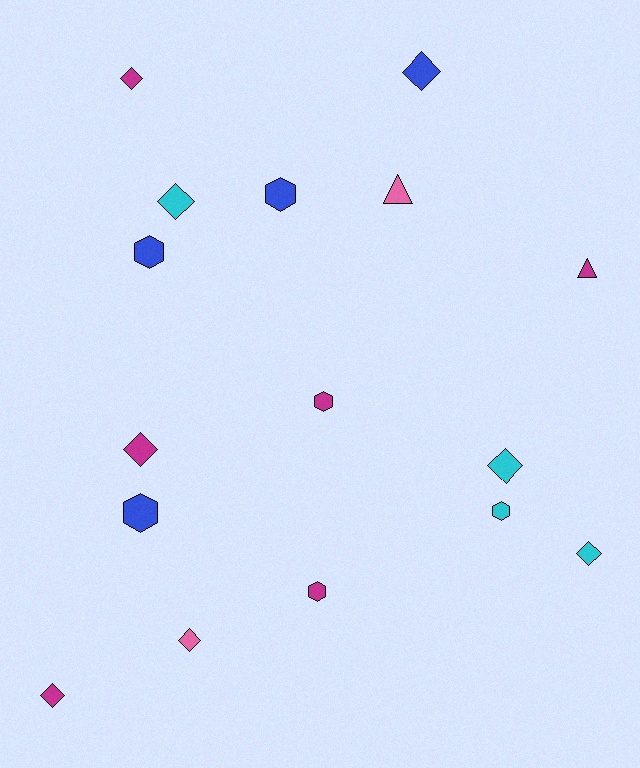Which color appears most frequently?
Magenta, with 6 objects.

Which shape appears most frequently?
Diamond, with 8 objects.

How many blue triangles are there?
There are no blue triangles.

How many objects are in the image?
There are 16 objects.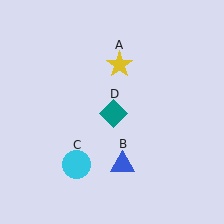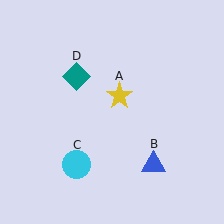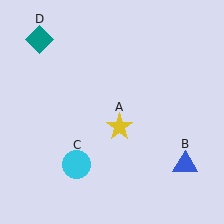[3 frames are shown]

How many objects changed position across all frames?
3 objects changed position: yellow star (object A), blue triangle (object B), teal diamond (object D).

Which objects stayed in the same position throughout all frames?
Cyan circle (object C) remained stationary.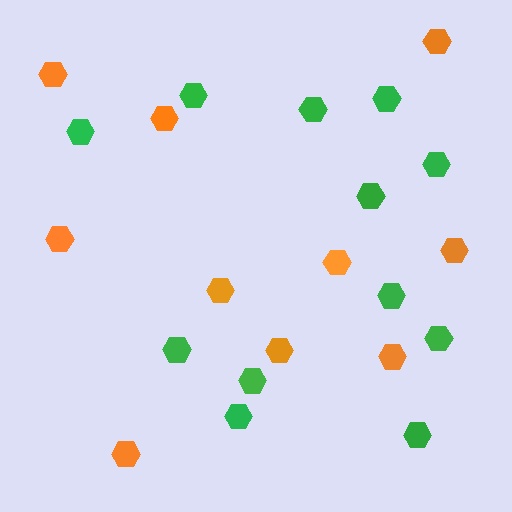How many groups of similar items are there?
There are 2 groups: one group of green hexagons (12) and one group of orange hexagons (10).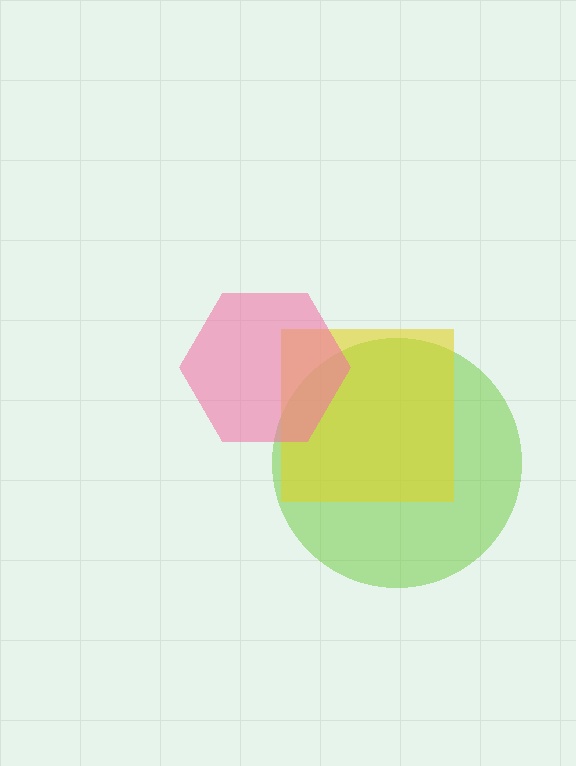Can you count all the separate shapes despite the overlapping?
Yes, there are 3 separate shapes.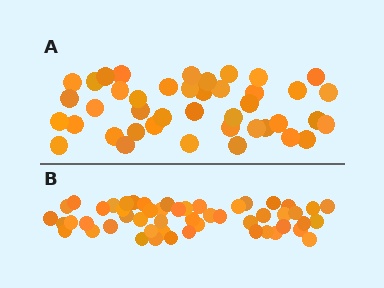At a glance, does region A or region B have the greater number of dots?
Region B (the bottom region) has more dots.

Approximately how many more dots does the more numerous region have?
Region B has roughly 10 or so more dots than region A.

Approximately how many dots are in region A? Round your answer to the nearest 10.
About 40 dots. (The exact count is 42, which rounds to 40.)